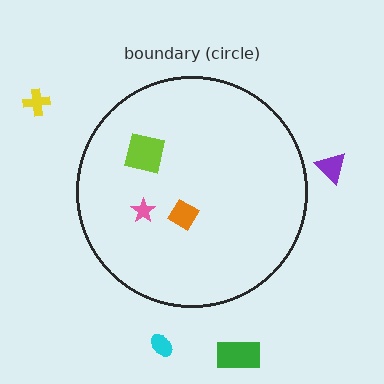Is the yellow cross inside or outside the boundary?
Outside.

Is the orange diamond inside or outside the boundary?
Inside.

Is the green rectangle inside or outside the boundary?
Outside.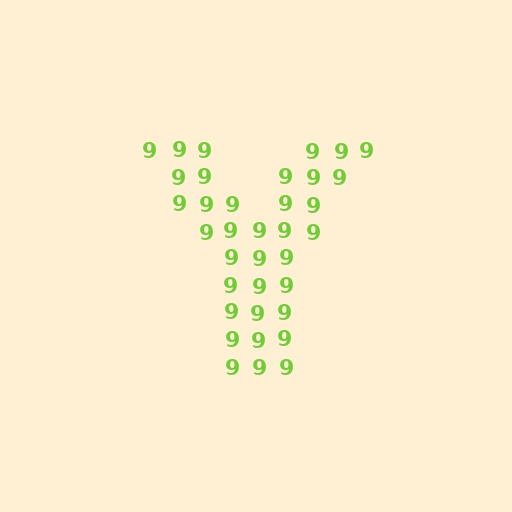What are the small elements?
The small elements are digit 9's.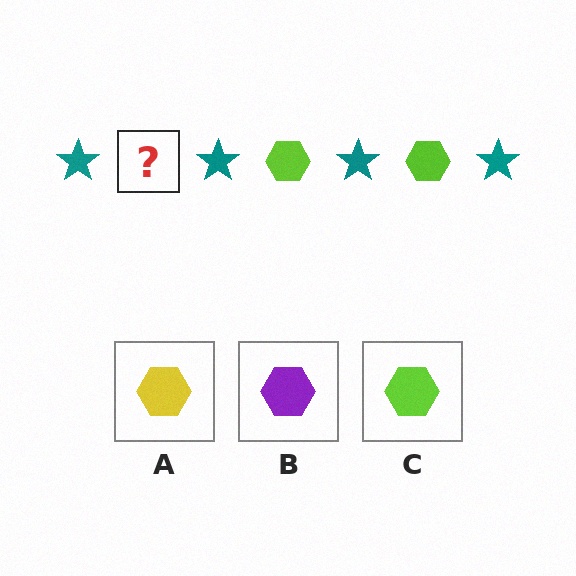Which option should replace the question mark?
Option C.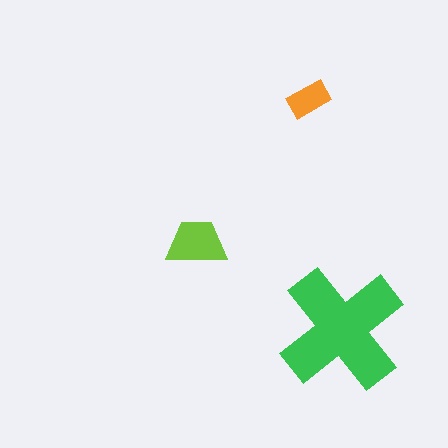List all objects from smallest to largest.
The orange rectangle, the lime trapezoid, the green cross.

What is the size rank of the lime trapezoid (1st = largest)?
2nd.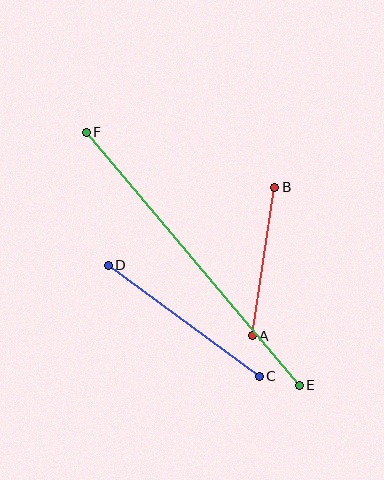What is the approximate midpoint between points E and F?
The midpoint is at approximately (193, 259) pixels.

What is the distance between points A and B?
The distance is approximately 150 pixels.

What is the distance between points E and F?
The distance is approximately 331 pixels.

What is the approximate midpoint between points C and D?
The midpoint is at approximately (184, 321) pixels.